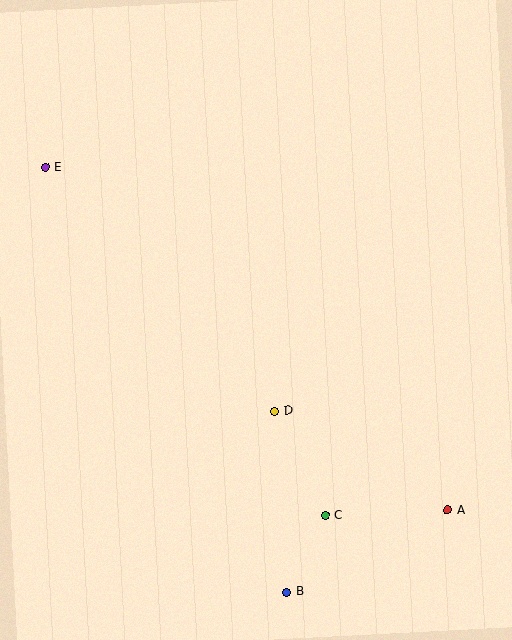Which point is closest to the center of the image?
Point D at (275, 411) is closest to the center.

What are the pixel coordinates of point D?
Point D is at (275, 411).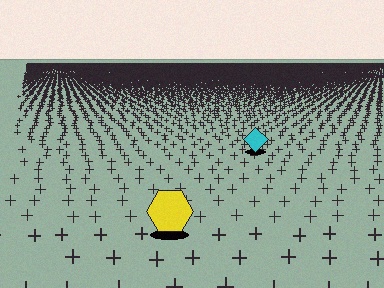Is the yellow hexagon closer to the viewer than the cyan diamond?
Yes. The yellow hexagon is closer — you can tell from the texture gradient: the ground texture is coarser near it.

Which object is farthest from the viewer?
The cyan diamond is farthest from the viewer. It appears smaller and the ground texture around it is denser.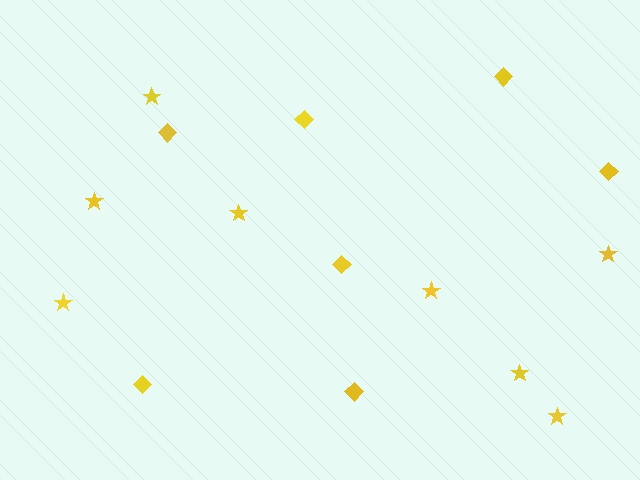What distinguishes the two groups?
There are 2 groups: one group of diamonds (7) and one group of stars (8).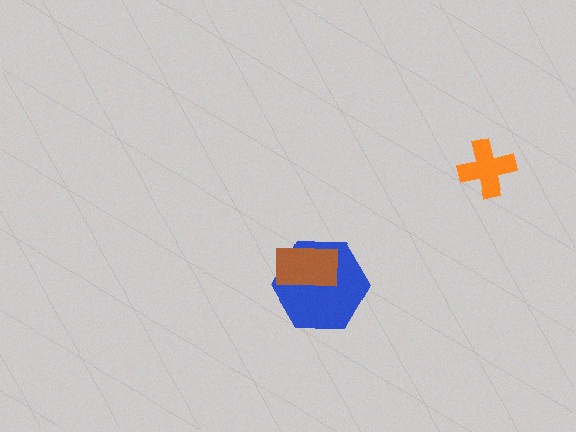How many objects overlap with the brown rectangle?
1 object overlaps with the brown rectangle.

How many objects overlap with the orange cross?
0 objects overlap with the orange cross.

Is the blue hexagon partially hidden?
Yes, it is partially covered by another shape.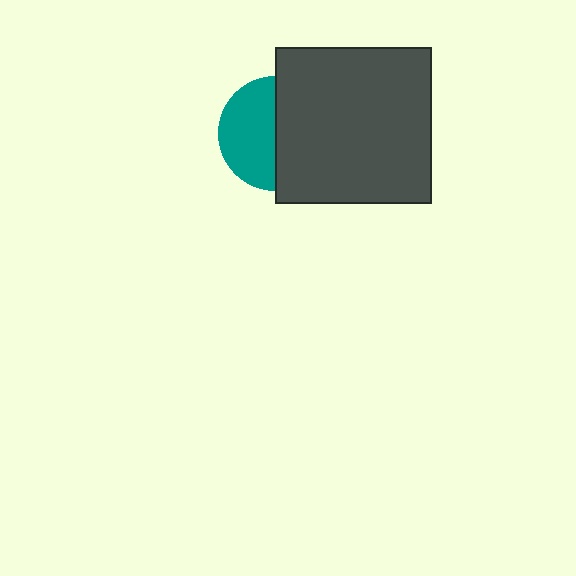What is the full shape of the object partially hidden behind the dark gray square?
The partially hidden object is a teal circle.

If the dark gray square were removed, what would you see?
You would see the complete teal circle.